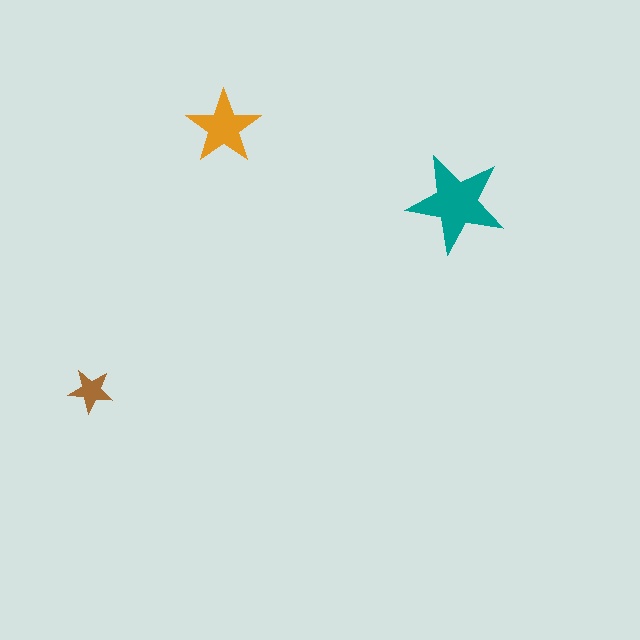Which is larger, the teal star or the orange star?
The teal one.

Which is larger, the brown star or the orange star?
The orange one.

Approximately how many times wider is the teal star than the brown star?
About 2 times wider.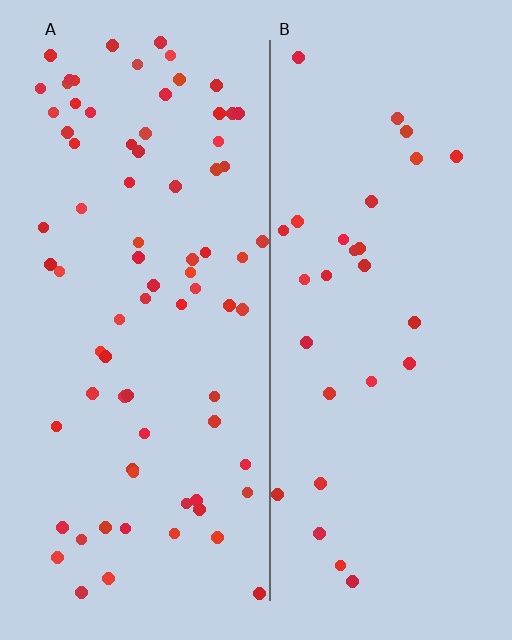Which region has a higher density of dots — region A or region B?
A (the left).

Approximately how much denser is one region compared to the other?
Approximately 2.6× — region A over region B.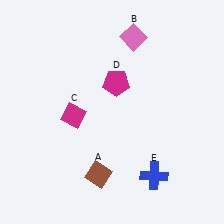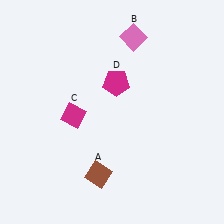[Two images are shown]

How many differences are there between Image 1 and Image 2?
There is 1 difference between the two images.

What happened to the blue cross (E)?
The blue cross (E) was removed in Image 2. It was in the bottom-right area of Image 1.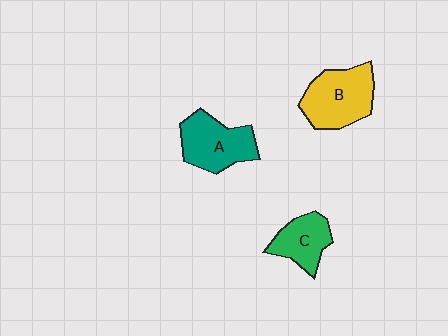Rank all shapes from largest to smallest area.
From largest to smallest: B (yellow), A (teal), C (green).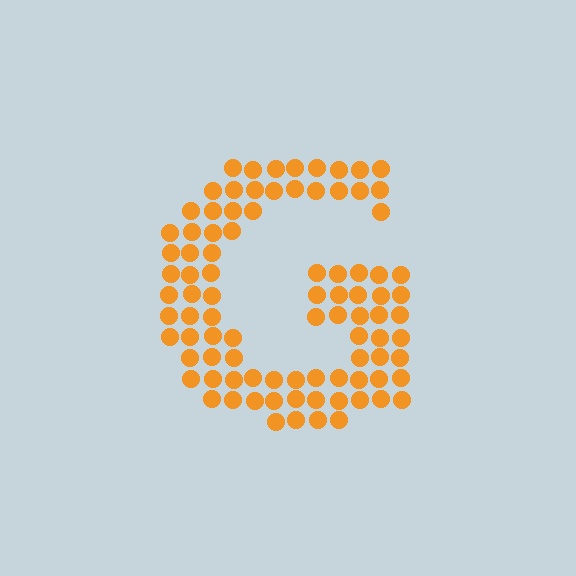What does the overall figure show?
The overall figure shows the letter G.